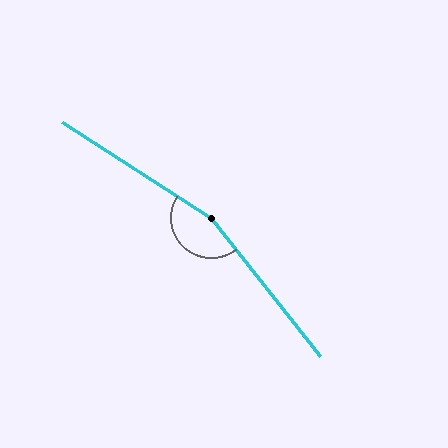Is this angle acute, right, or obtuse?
It is obtuse.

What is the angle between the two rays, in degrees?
Approximately 161 degrees.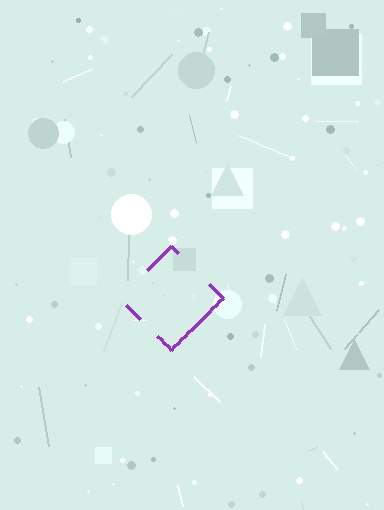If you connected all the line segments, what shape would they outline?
They would outline a diamond.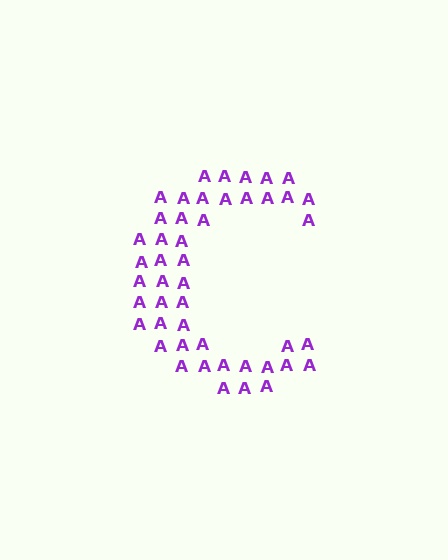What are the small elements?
The small elements are letter A's.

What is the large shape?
The large shape is the letter C.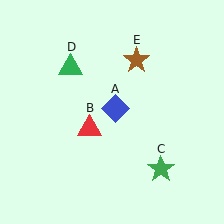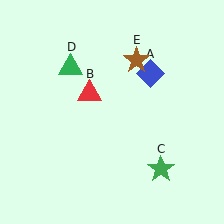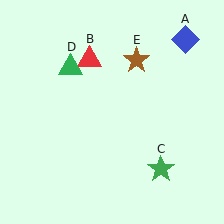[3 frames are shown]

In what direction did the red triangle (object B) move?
The red triangle (object B) moved up.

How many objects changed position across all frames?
2 objects changed position: blue diamond (object A), red triangle (object B).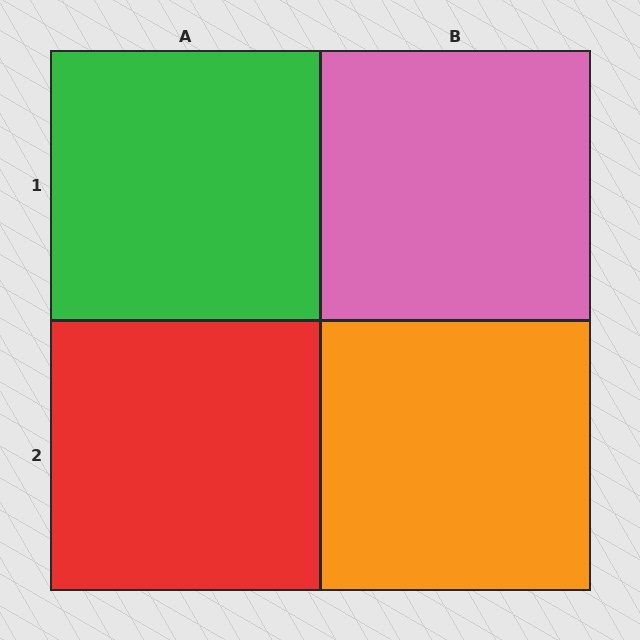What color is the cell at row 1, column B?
Pink.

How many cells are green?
1 cell is green.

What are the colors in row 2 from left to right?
Red, orange.